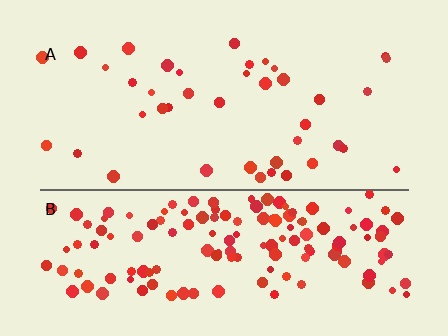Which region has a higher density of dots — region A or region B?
B (the bottom).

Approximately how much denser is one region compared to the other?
Approximately 3.8× — region B over region A.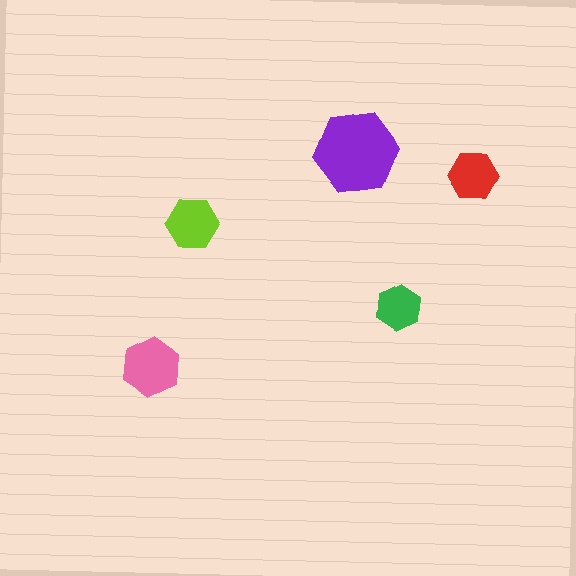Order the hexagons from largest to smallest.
the purple one, the pink one, the lime one, the red one, the green one.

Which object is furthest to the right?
The red hexagon is rightmost.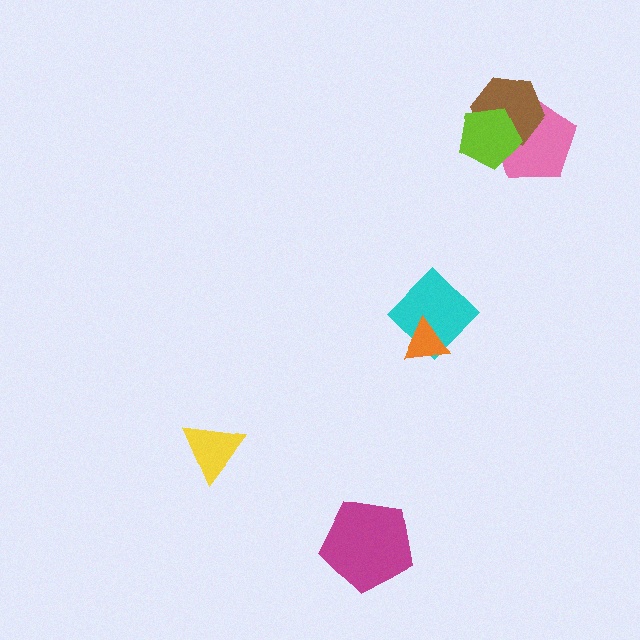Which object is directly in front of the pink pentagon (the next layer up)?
The brown hexagon is directly in front of the pink pentagon.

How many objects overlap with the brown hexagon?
2 objects overlap with the brown hexagon.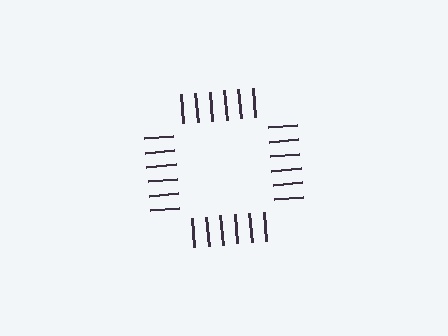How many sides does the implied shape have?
4 sides — the line-ends trace a square.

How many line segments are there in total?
24 — 6 along each of the 4 edges.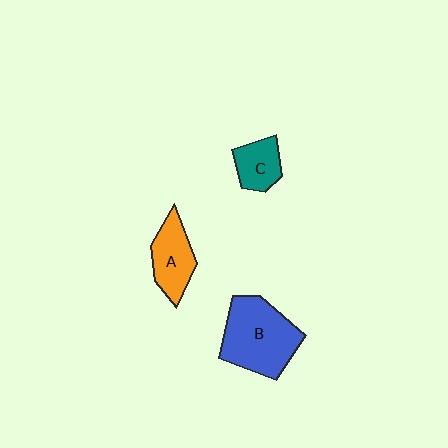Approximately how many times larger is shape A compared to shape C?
Approximately 1.3 times.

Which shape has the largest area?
Shape B (blue).